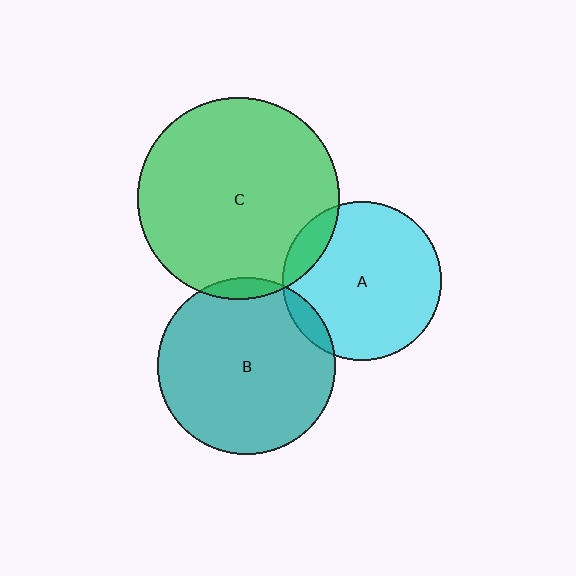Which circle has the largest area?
Circle C (green).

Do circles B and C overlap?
Yes.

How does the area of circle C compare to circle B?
Approximately 1.3 times.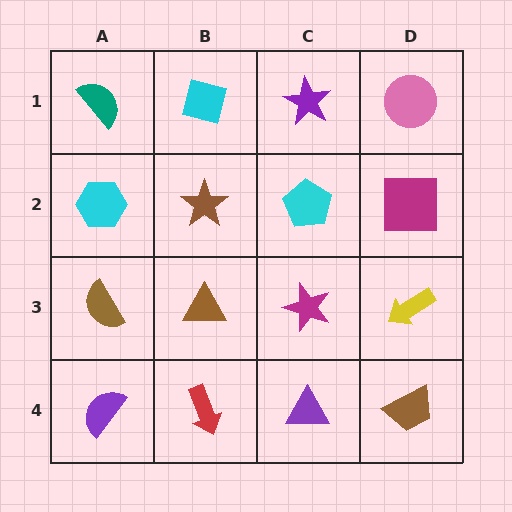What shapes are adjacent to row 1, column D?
A magenta square (row 2, column D), a purple star (row 1, column C).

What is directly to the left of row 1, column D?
A purple star.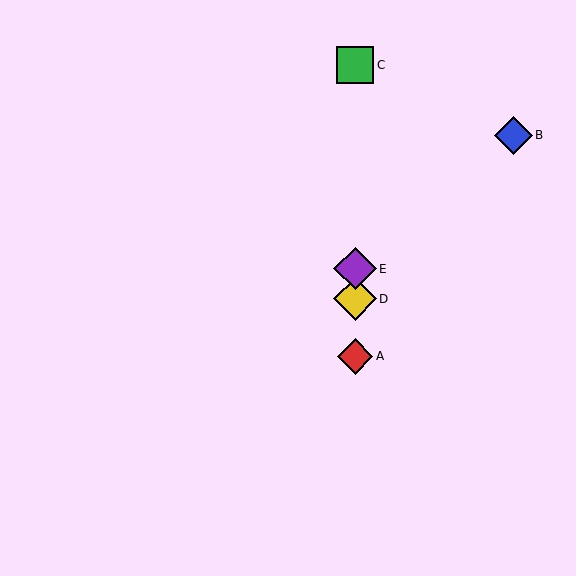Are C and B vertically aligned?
No, C is at x≈355 and B is at x≈513.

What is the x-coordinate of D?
Object D is at x≈355.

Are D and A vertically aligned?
Yes, both are at x≈355.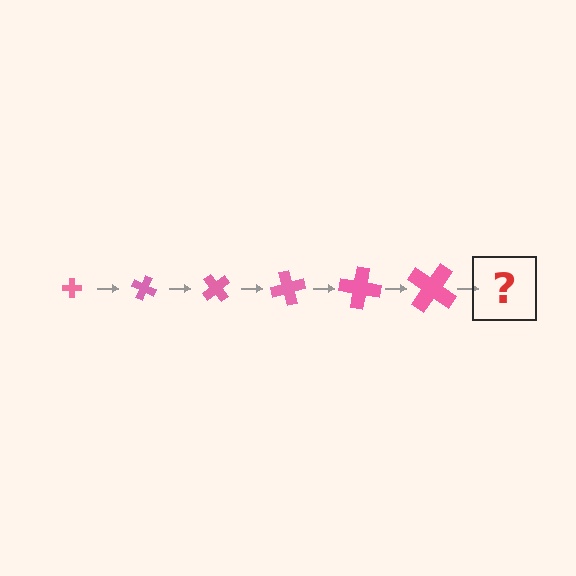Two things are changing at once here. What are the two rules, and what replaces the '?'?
The two rules are that the cross grows larger each step and it rotates 25 degrees each step. The '?' should be a cross, larger than the previous one and rotated 150 degrees from the start.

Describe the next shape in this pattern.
It should be a cross, larger than the previous one and rotated 150 degrees from the start.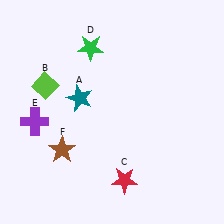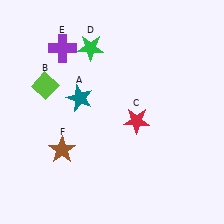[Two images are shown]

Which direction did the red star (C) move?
The red star (C) moved up.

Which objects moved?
The objects that moved are: the red star (C), the purple cross (E).